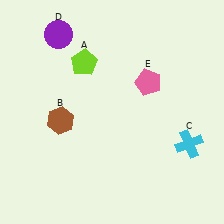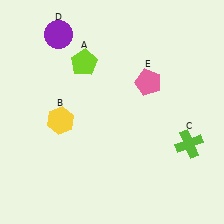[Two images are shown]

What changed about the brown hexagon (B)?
In Image 1, B is brown. In Image 2, it changed to yellow.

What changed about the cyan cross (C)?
In Image 1, C is cyan. In Image 2, it changed to lime.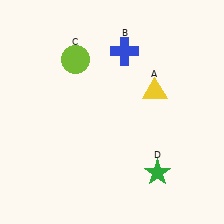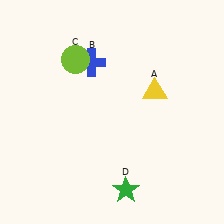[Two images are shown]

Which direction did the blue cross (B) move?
The blue cross (B) moved left.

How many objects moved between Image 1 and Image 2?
2 objects moved between the two images.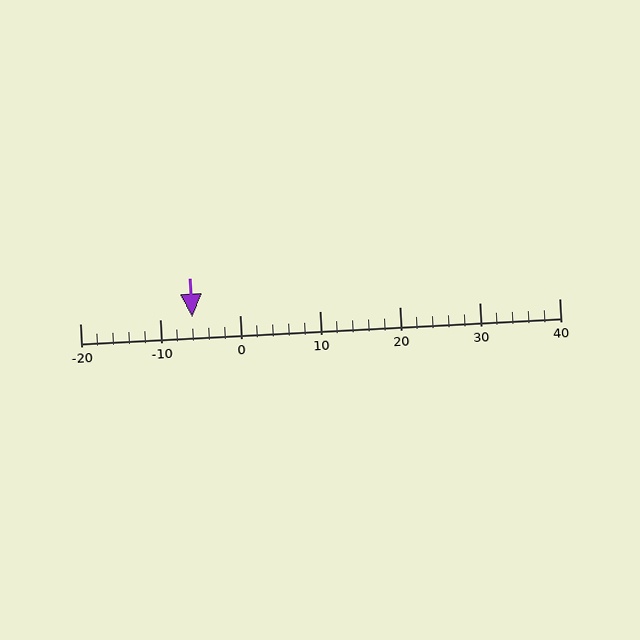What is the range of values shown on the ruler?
The ruler shows values from -20 to 40.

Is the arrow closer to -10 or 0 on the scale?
The arrow is closer to -10.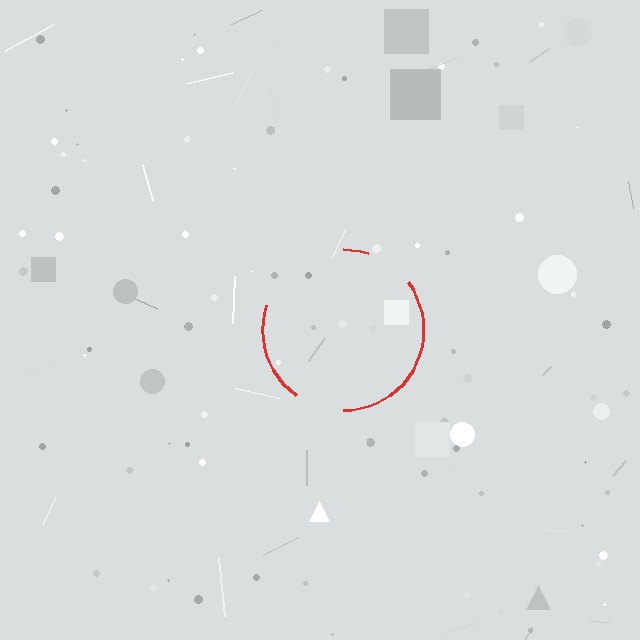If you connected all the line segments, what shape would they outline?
They would outline a circle.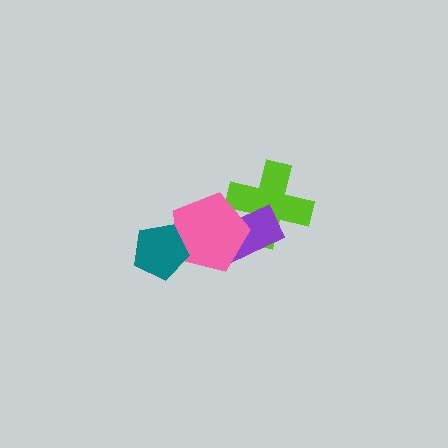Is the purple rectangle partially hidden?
Yes, it is partially covered by another shape.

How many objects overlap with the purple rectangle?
2 objects overlap with the purple rectangle.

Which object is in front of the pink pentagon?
The teal pentagon is in front of the pink pentagon.